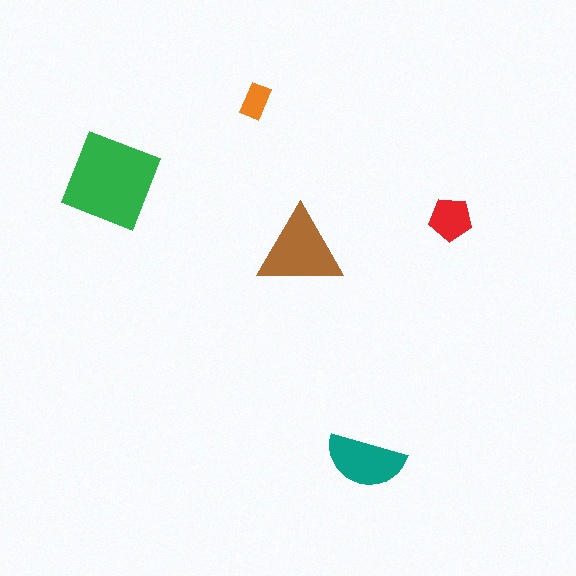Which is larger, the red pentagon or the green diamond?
The green diamond.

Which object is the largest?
The green diamond.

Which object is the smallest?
The orange rectangle.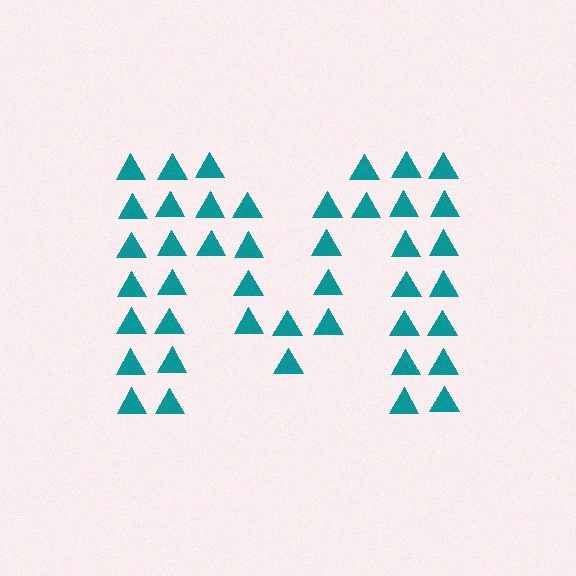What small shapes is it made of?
It is made of small triangles.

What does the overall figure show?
The overall figure shows the letter M.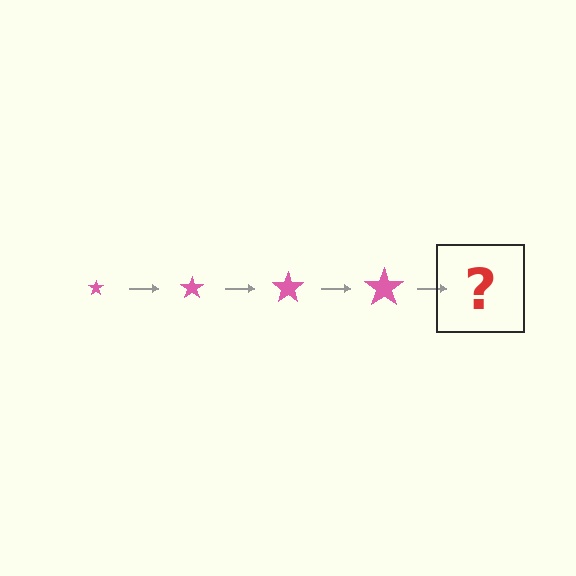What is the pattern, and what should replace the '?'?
The pattern is that the star gets progressively larger each step. The '?' should be a pink star, larger than the previous one.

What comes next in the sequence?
The next element should be a pink star, larger than the previous one.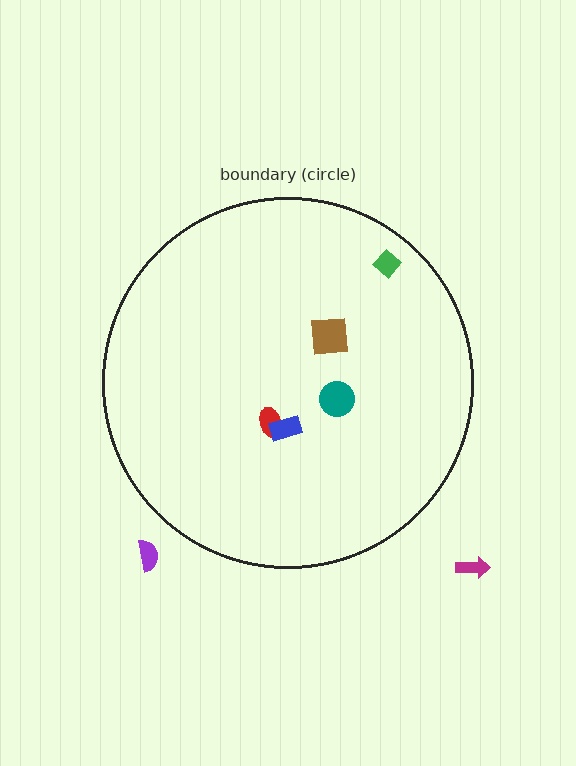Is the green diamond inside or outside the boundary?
Inside.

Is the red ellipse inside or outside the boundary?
Inside.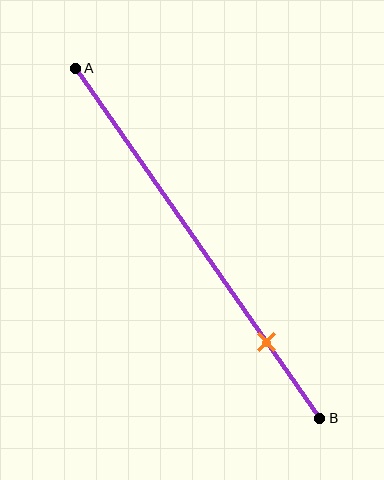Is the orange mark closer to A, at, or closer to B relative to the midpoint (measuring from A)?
The orange mark is closer to point B than the midpoint of segment AB.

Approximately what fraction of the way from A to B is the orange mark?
The orange mark is approximately 80% of the way from A to B.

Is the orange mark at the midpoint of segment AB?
No, the mark is at about 80% from A, not at the 50% midpoint.